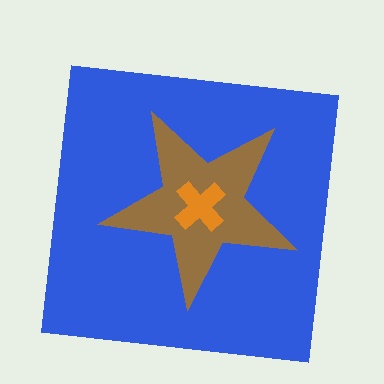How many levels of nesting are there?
3.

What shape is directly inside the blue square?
The brown star.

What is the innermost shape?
The orange cross.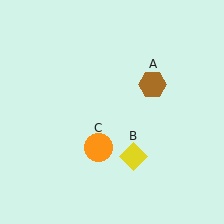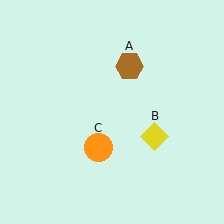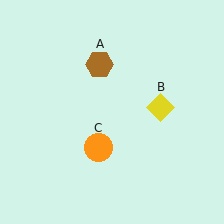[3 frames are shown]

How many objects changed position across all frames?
2 objects changed position: brown hexagon (object A), yellow diamond (object B).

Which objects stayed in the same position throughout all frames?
Orange circle (object C) remained stationary.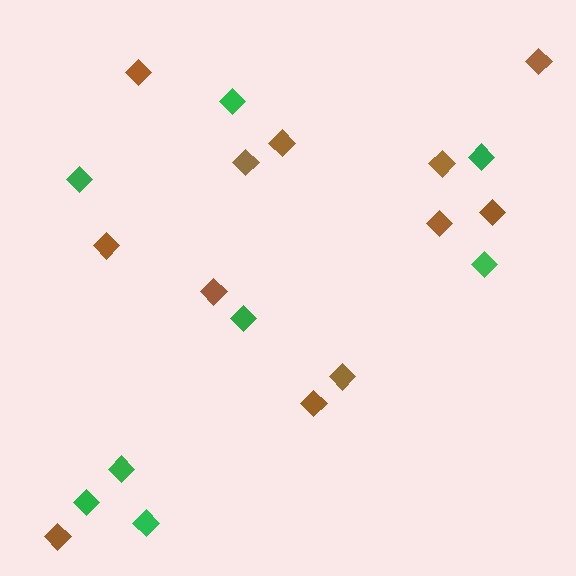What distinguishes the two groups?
There are 2 groups: one group of brown diamonds (12) and one group of green diamonds (8).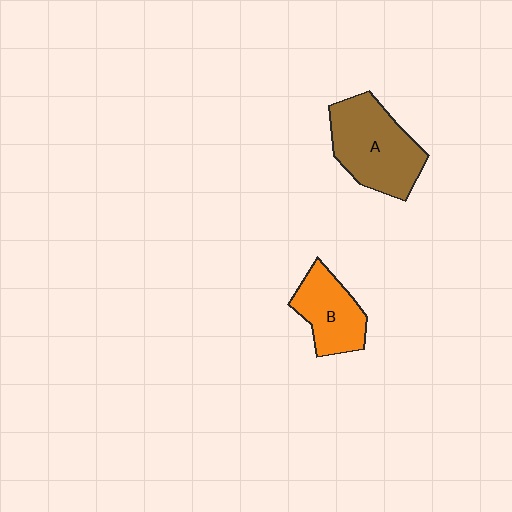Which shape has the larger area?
Shape A (brown).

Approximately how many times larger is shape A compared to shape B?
Approximately 1.5 times.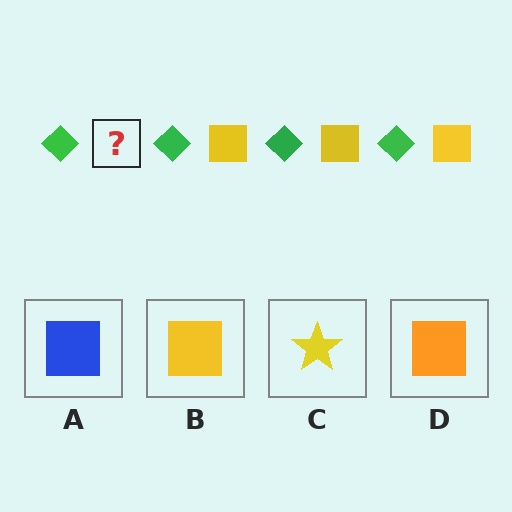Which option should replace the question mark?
Option B.